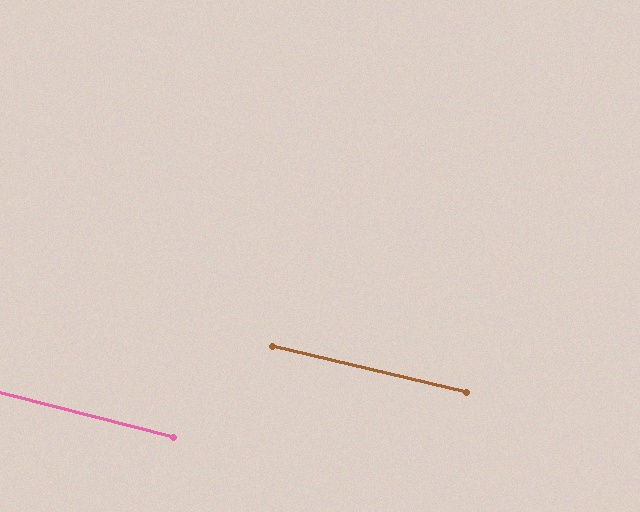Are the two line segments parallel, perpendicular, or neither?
Parallel — their directions differ by only 0.8°.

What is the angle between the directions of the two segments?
Approximately 1 degree.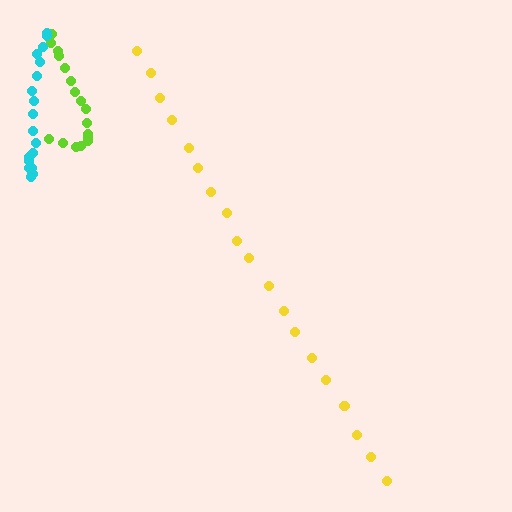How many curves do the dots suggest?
There are 3 distinct paths.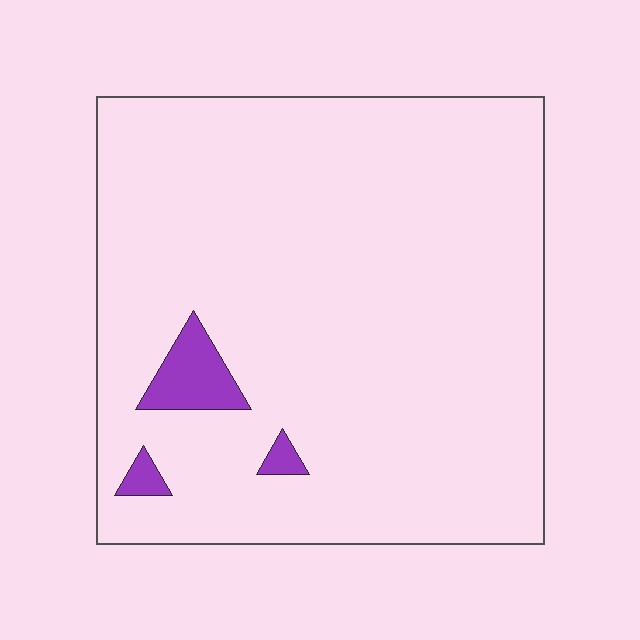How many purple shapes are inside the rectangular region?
3.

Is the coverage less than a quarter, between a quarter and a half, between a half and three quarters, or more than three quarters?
Less than a quarter.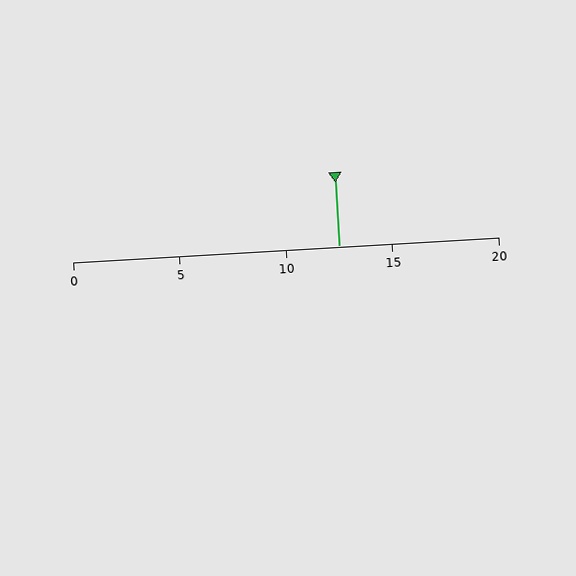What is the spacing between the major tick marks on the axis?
The major ticks are spaced 5 apart.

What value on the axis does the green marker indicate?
The marker indicates approximately 12.5.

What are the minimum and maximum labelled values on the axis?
The axis runs from 0 to 20.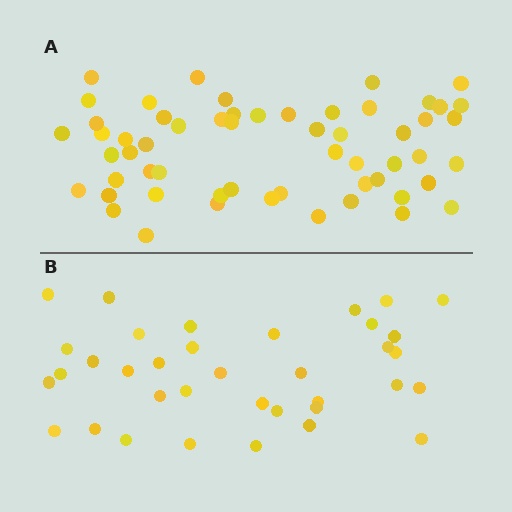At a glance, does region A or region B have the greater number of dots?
Region A (the top region) has more dots.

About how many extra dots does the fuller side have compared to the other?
Region A has approximately 20 more dots than region B.